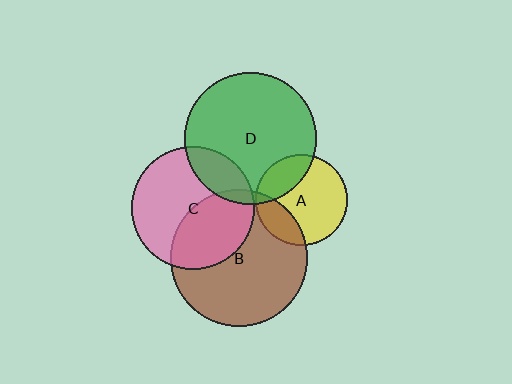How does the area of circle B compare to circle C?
Approximately 1.2 times.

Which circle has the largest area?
Circle B (brown).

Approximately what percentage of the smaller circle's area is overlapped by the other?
Approximately 40%.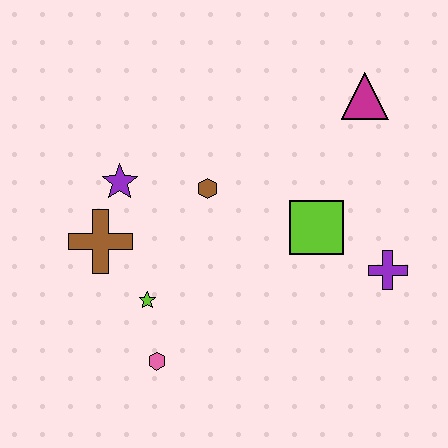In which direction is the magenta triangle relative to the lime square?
The magenta triangle is above the lime square.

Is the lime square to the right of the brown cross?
Yes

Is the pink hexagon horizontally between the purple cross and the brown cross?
Yes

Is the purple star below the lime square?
No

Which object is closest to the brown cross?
The purple star is closest to the brown cross.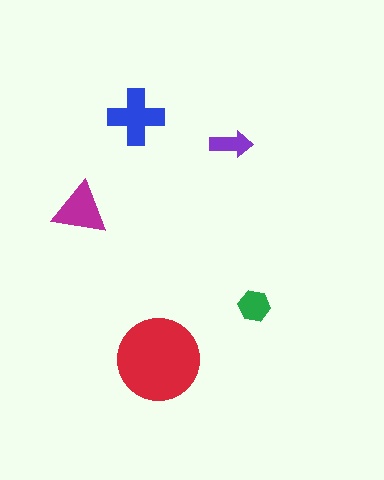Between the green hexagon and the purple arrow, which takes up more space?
The green hexagon.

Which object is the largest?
The red circle.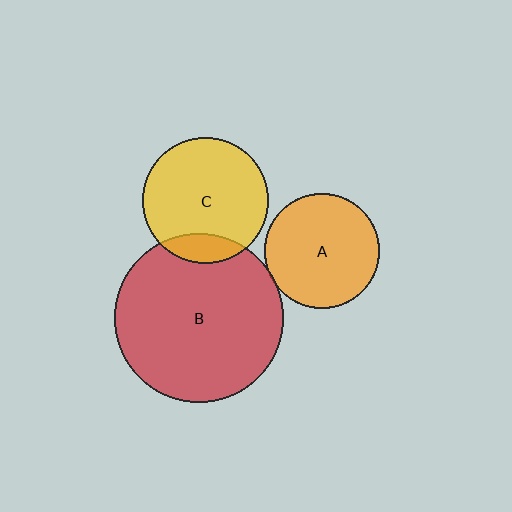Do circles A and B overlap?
Yes.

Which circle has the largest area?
Circle B (red).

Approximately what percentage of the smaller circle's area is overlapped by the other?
Approximately 5%.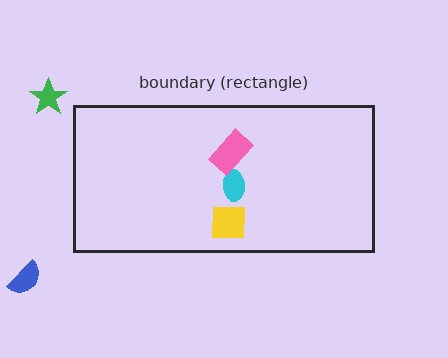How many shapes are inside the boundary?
3 inside, 2 outside.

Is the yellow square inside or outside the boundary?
Inside.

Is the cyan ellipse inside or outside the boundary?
Inside.